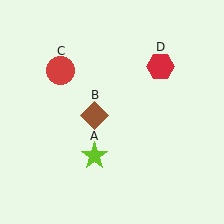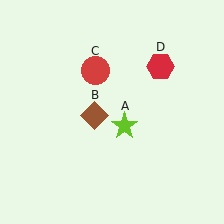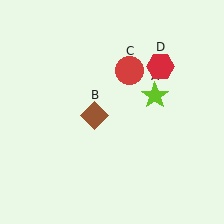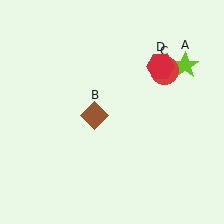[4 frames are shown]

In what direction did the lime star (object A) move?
The lime star (object A) moved up and to the right.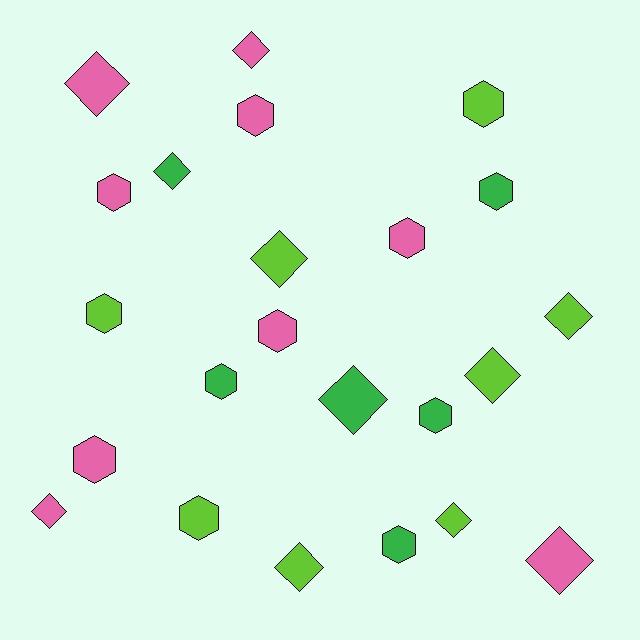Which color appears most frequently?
Pink, with 9 objects.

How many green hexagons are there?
There are 4 green hexagons.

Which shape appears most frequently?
Hexagon, with 12 objects.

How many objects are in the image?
There are 23 objects.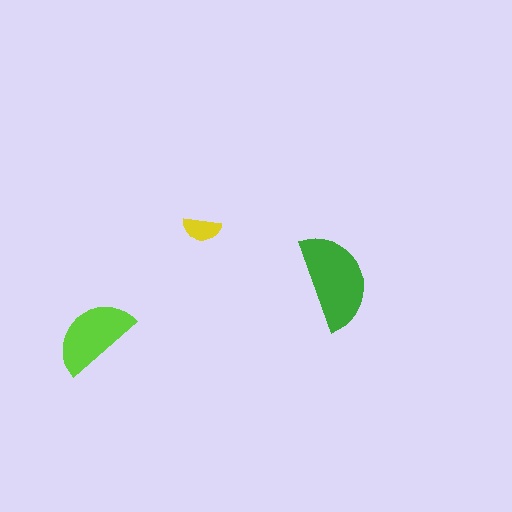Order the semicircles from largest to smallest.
the green one, the lime one, the yellow one.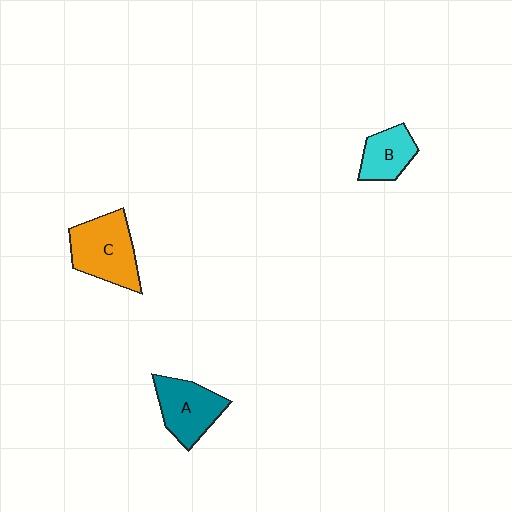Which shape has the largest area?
Shape C (orange).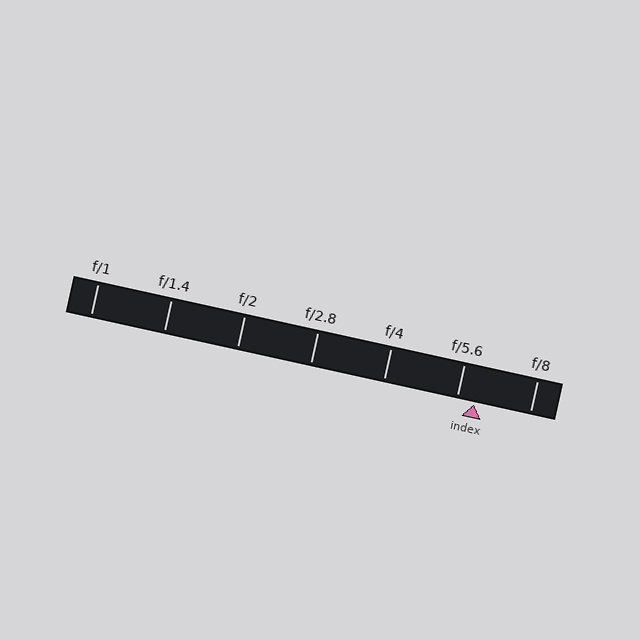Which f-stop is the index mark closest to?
The index mark is closest to f/5.6.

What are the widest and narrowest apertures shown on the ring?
The widest aperture shown is f/1 and the narrowest is f/8.